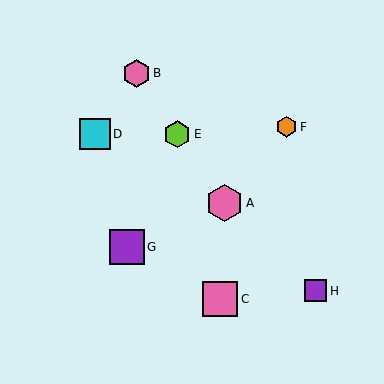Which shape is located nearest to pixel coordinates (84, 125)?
The cyan square (labeled D) at (95, 134) is nearest to that location.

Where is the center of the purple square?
The center of the purple square is at (316, 291).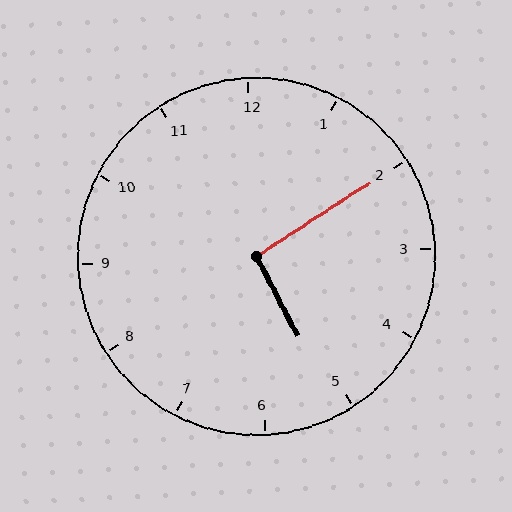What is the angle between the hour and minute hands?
Approximately 95 degrees.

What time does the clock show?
5:10.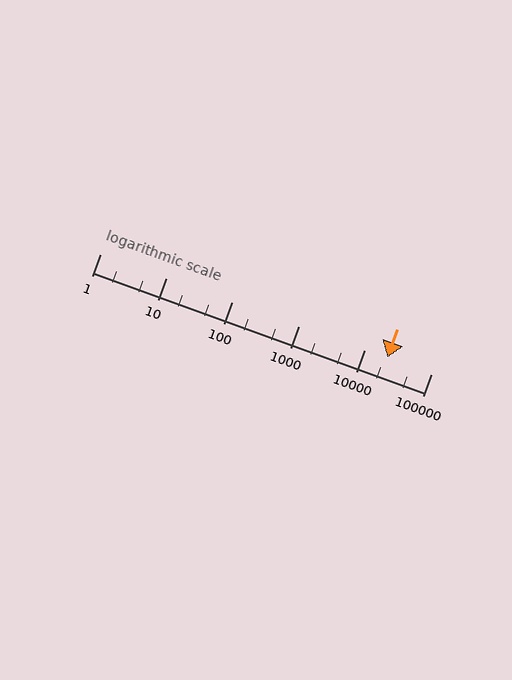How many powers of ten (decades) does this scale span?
The scale spans 5 decades, from 1 to 100000.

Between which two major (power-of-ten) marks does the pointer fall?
The pointer is between 10000 and 100000.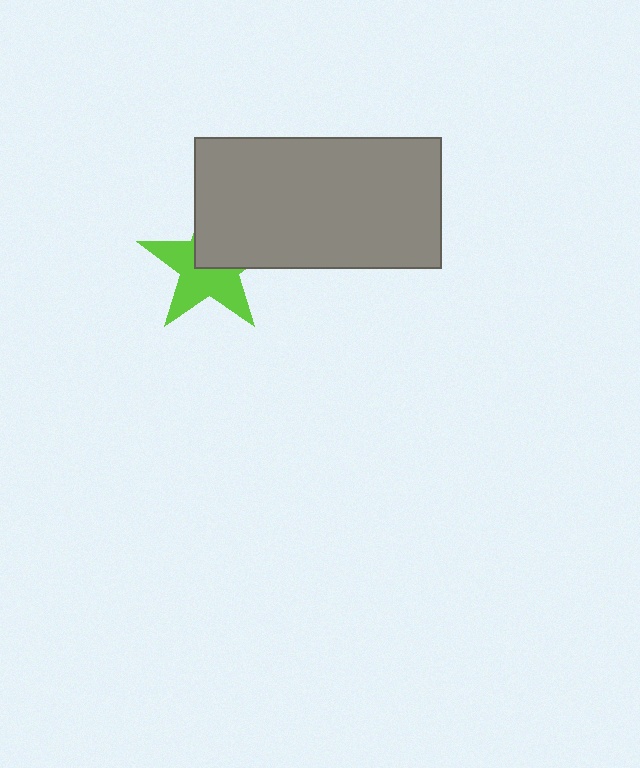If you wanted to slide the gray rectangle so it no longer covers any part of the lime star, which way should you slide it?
Slide it toward the upper-right — that is the most direct way to separate the two shapes.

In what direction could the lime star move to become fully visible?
The lime star could move toward the lower-left. That would shift it out from behind the gray rectangle entirely.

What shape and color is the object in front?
The object in front is a gray rectangle.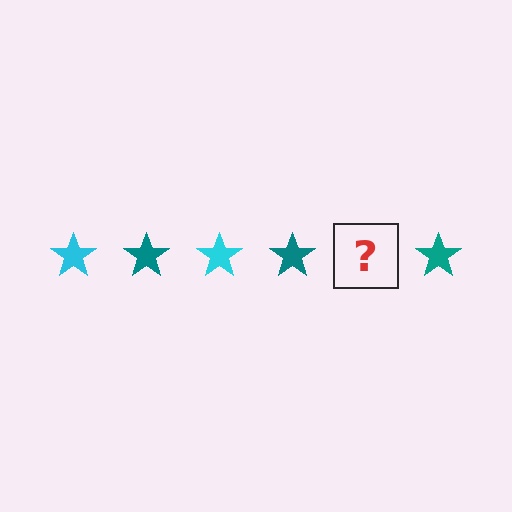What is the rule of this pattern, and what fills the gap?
The rule is that the pattern cycles through cyan, teal stars. The gap should be filled with a cyan star.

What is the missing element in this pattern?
The missing element is a cyan star.